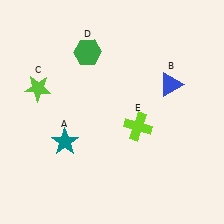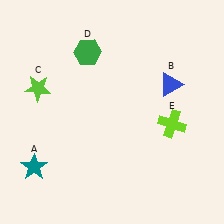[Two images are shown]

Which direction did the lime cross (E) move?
The lime cross (E) moved right.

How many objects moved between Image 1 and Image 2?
2 objects moved between the two images.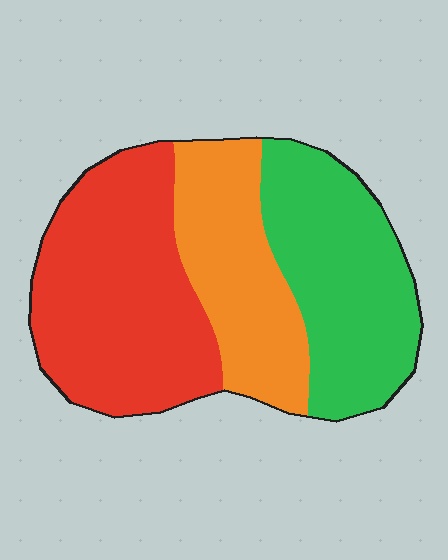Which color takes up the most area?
Red, at roughly 40%.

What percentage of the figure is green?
Green covers around 35% of the figure.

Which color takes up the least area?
Orange, at roughly 25%.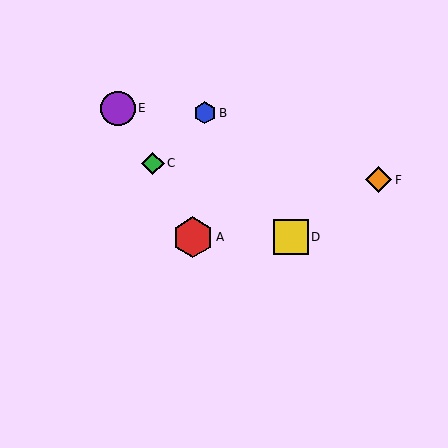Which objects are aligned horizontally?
Objects A, D are aligned horizontally.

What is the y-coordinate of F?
Object F is at y≈180.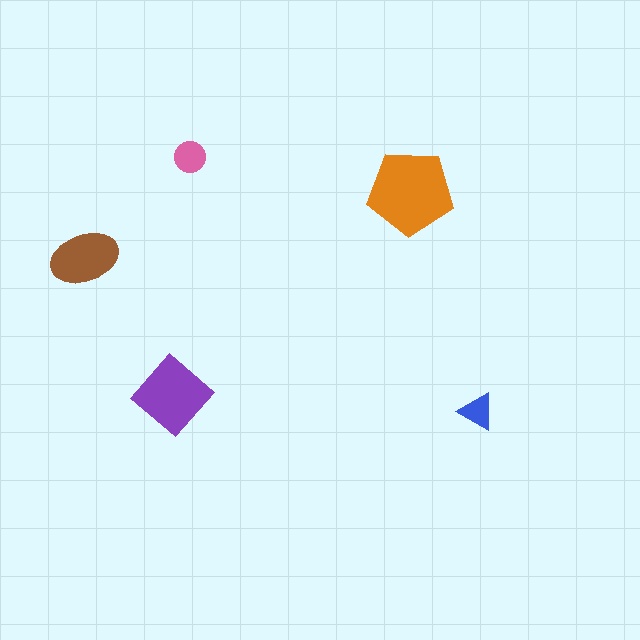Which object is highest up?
The pink circle is topmost.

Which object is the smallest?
The blue triangle.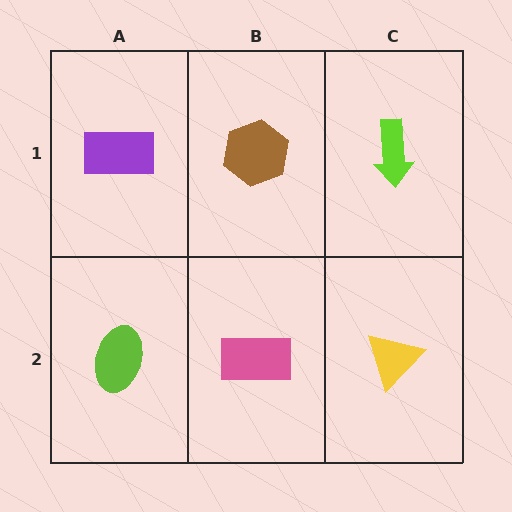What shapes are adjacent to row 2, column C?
A lime arrow (row 1, column C), a pink rectangle (row 2, column B).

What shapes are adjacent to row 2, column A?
A purple rectangle (row 1, column A), a pink rectangle (row 2, column B).